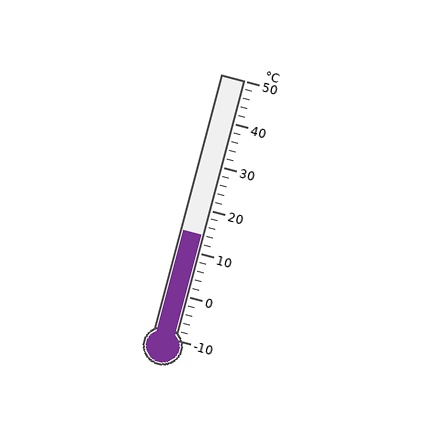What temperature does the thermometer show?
The thermometer shows approximately 14°C.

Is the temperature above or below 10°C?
The temperature is above 10°C.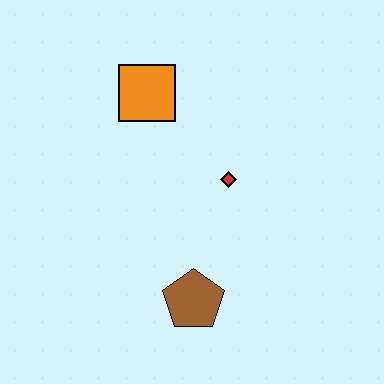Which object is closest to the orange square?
The red diamond is closest to the orange square.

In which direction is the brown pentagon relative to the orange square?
The brown pentagon is below the orange square.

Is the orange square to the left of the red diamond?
Yes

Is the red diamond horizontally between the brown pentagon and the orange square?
No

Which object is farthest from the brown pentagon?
The orange square is farthest from the brown pentagon.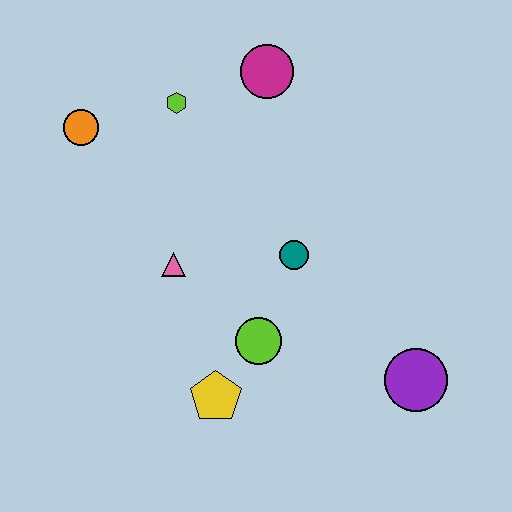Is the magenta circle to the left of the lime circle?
No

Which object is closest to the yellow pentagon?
The lime circle is closest to the yellow pentagon.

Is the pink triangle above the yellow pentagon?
Yes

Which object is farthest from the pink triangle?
The purple circle is farthest from the pink triangle.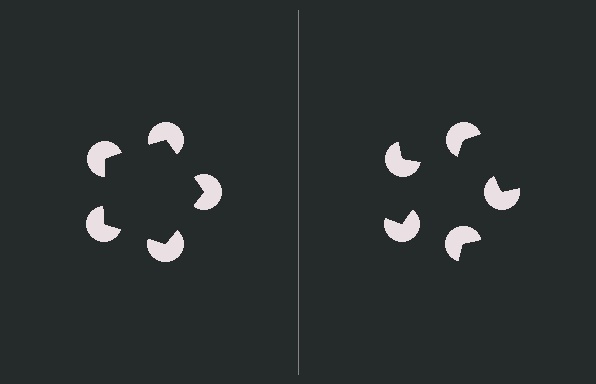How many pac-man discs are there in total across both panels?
10 — 5 on each side.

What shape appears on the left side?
An illusory pentagon.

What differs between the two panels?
The pac-man discs are positioned identically on both sides; only the wedge orientations differ. On the left they align to a pentagon; on the right they are misaligned.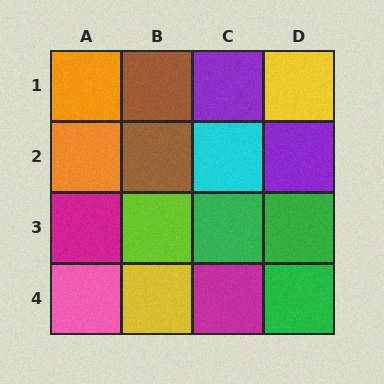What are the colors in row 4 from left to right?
Pink, yellow, magenta, green.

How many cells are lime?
1 cell is lime.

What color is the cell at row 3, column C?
Green.